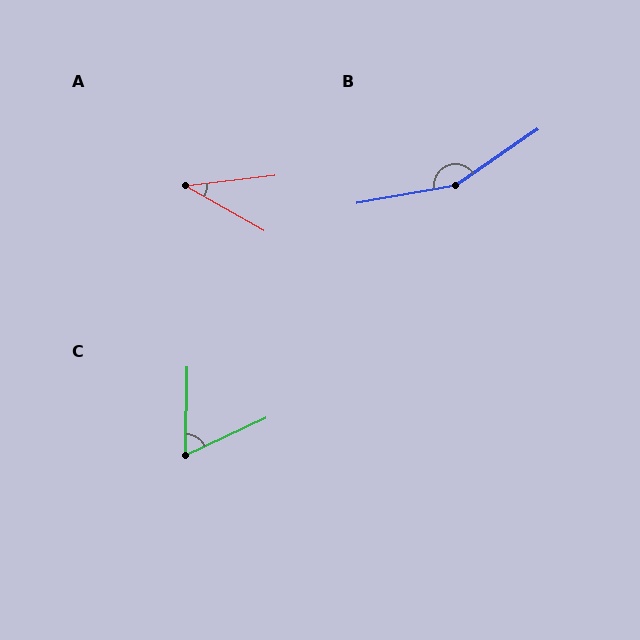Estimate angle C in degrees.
Approximately 65 degrees.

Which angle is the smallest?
A, at approximately 37 degrees.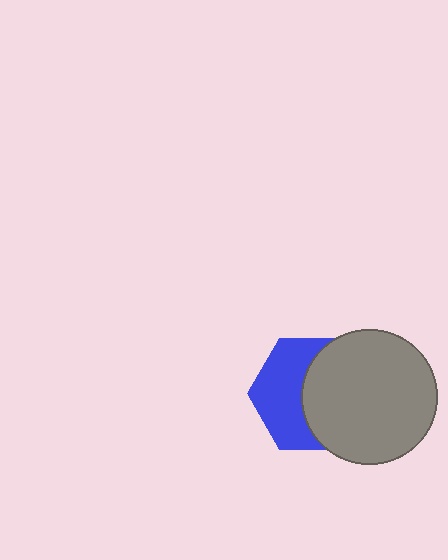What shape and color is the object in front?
The object in front is a gray circle.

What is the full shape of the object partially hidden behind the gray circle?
The partially hidden object is a blue hexagon.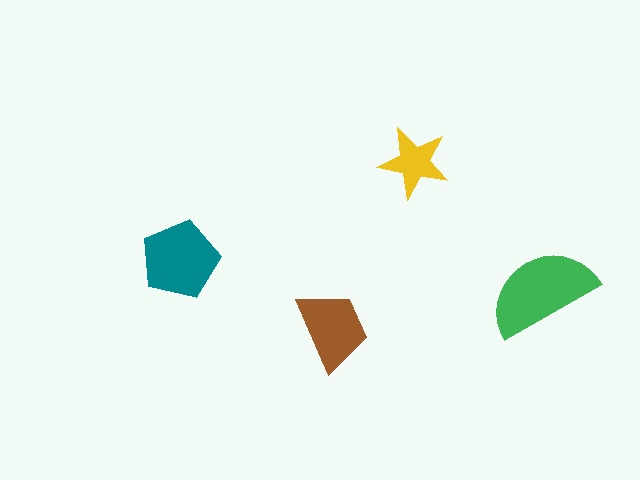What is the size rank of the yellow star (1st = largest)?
4th.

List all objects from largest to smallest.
The green semicircle, the teal pentagon, the brown trapezoid, the yellow star.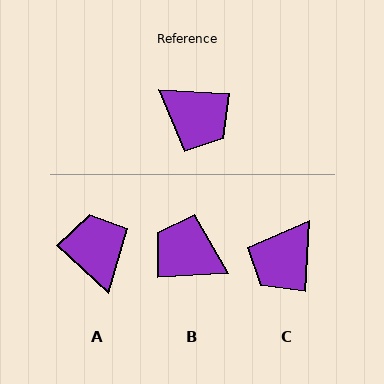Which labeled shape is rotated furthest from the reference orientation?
B, about 172 degrees away.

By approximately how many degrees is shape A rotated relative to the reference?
Approximately 141 degrees counter-clockwise.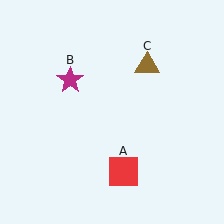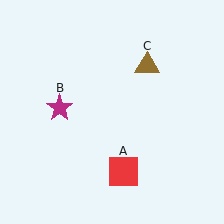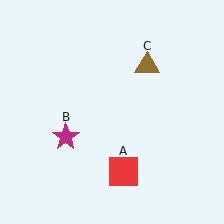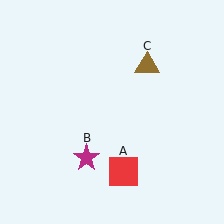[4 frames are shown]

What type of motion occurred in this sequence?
The magenta star (object B) rotated counterclockwise around the center of the scene.